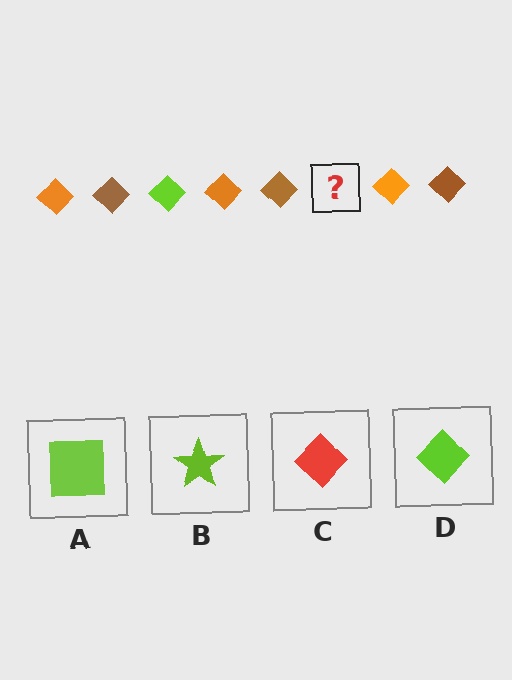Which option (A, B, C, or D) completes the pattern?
D.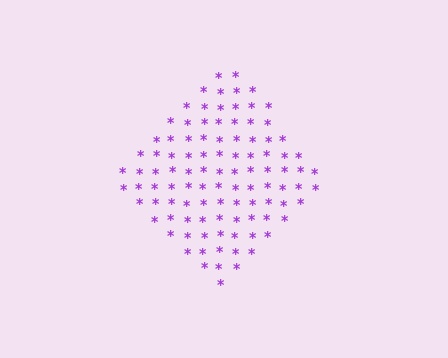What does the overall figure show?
The overall figure shows a diamond.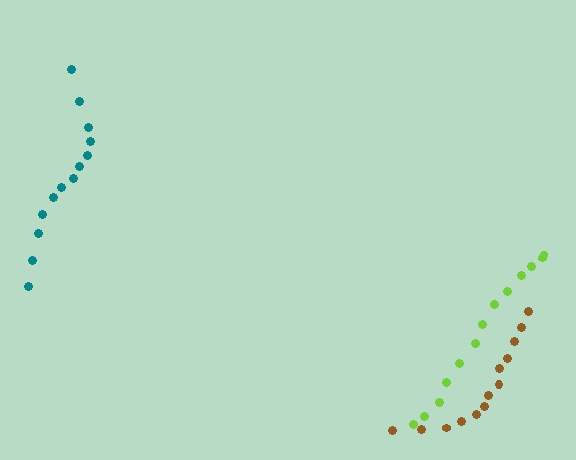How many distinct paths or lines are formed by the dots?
There are 3 distinct paths.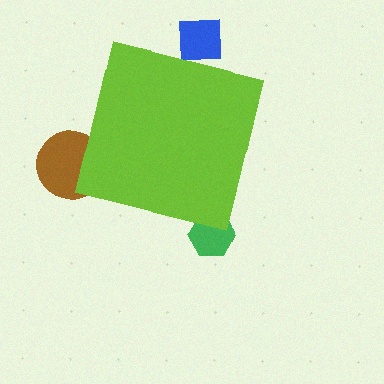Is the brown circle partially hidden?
Yes, the brown circle is partially hidden behind the lime square.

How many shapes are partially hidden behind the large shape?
3 shapes are partially hidden.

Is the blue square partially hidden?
Yes, the blue square is partially hidden behind the lime square.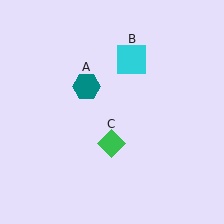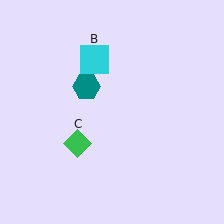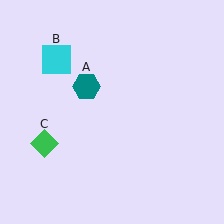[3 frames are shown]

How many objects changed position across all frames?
2 objects changed position: cyan square (object B), green diamond (object C).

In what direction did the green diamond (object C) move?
The green diamond (object C) moved left.